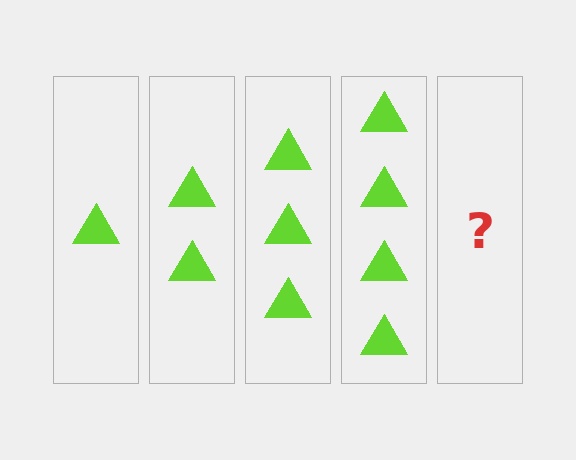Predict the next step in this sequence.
The next step is 5 triangles.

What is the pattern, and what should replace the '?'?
The pattern is that each step adds one more triangle. The '?' should be 5 triangles.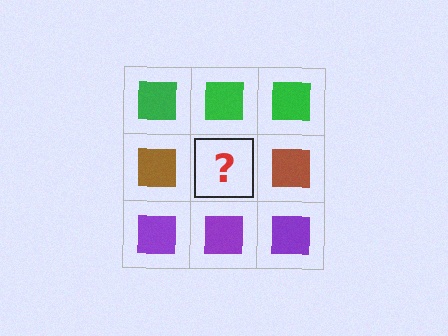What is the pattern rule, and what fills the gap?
The rule is that each row has a consistent color. The gap should be filled with a brown square.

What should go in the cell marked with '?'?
The missing cell should contain a brown square.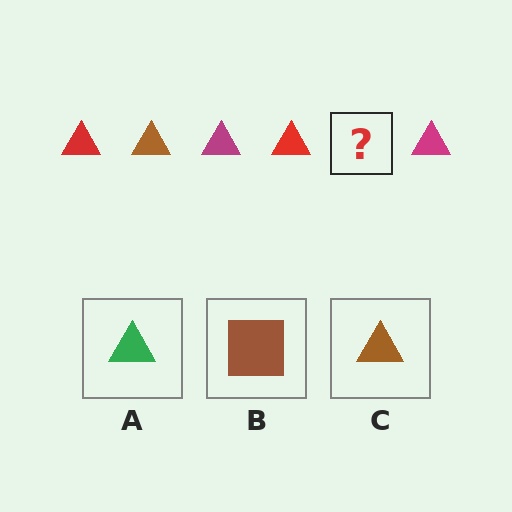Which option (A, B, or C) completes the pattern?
C.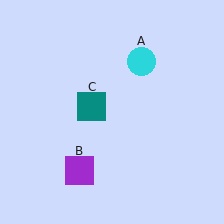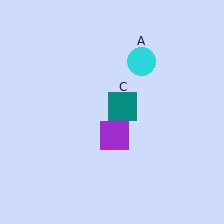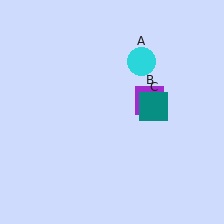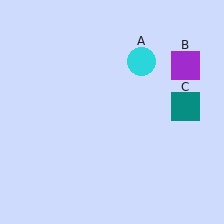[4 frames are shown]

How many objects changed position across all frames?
2 objects changed position: purple square (object B), teal square (object C).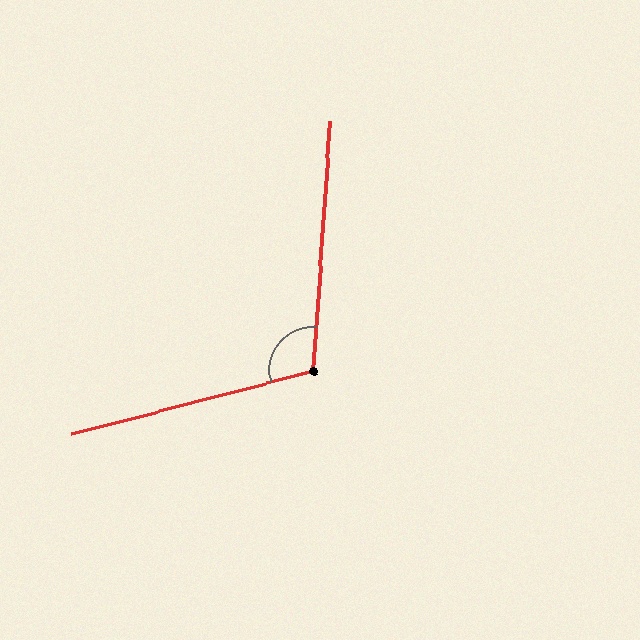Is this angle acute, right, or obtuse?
It is obtuse.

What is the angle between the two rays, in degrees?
Approximately 109 degrees.